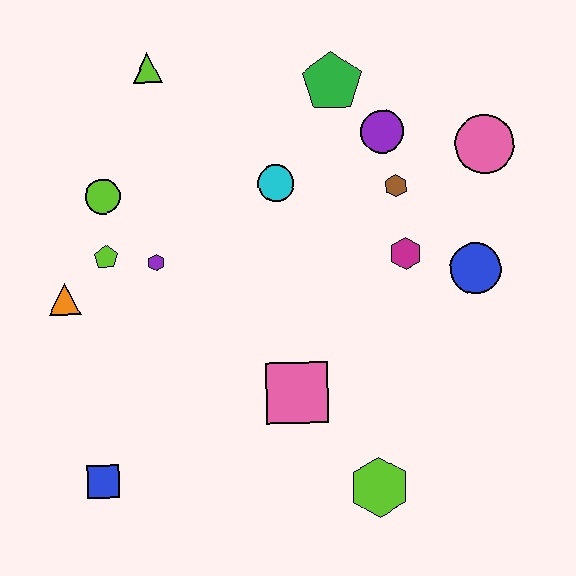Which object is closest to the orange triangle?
The lime pentagon is closest to the orange triangle.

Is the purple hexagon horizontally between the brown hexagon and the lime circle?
Yes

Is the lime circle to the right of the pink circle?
No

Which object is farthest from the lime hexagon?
The lime triangle is farthest from the lime hexagon.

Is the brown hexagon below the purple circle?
Yes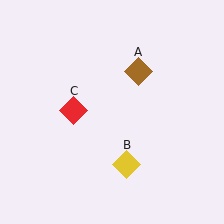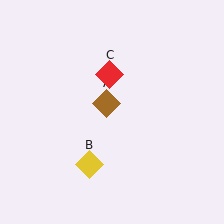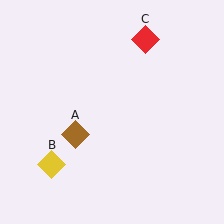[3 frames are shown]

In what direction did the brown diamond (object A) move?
The brown diamond (object A) moved down and to the left.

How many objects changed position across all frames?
3 objects changed position: brown diamond (object A), yellow diamond (object B), red diamond (object C).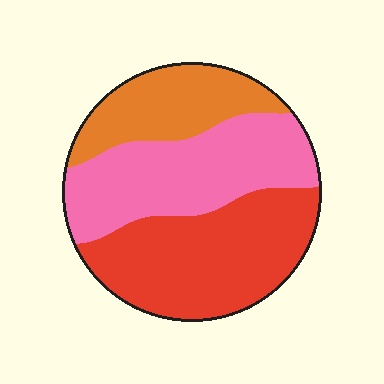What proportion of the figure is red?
Red covers around 40% of the figure.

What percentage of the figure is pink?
Pink takes up between a quarter and a half of the figure.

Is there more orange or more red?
Red.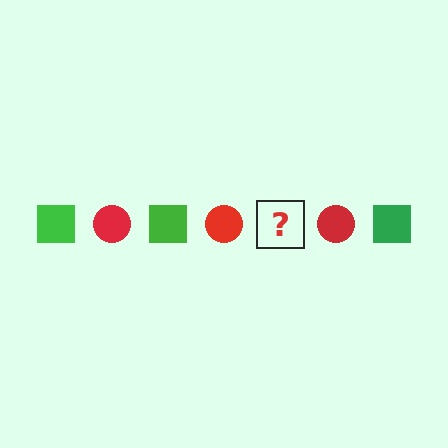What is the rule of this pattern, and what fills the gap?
The rule is that the pattern alternates between green square and red circle. The gap should be filled with a green square.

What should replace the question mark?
The question mark should be replaced with a green square.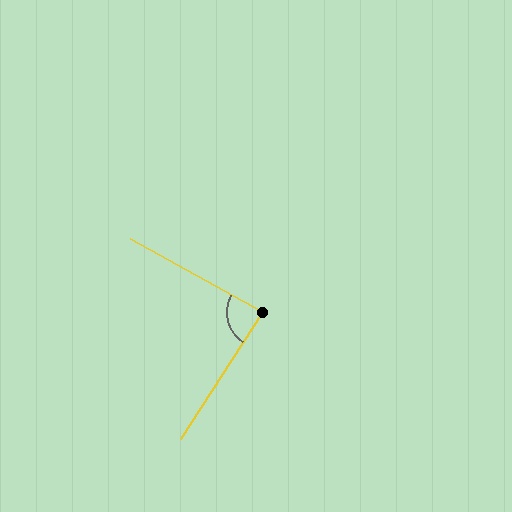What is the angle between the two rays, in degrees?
Approximately 86 degrees.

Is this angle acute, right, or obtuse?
It is approximately a right angle.